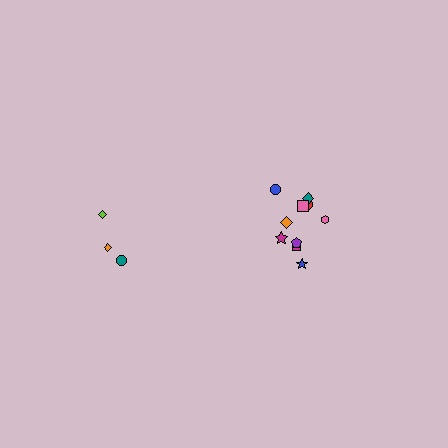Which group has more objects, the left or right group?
The right group.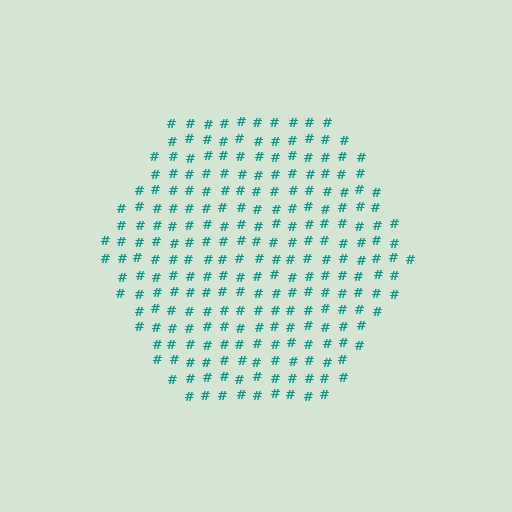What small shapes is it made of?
It is made of small hash symbols.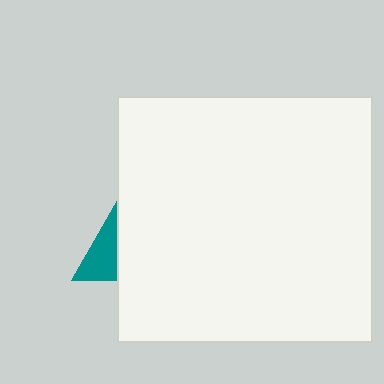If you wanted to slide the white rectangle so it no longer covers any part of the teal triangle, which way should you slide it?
Slide it right — that is the most direct way to separate the two shapes.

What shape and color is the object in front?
The object in front is a white rectangle.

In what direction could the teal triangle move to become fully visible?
The teal triangle could move left. That would shift it out from behind the white rectangle entirely.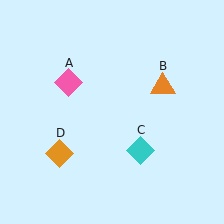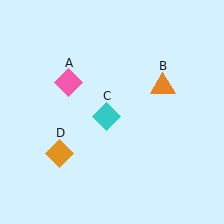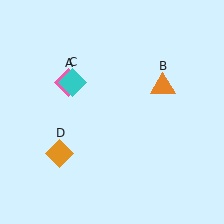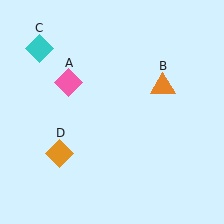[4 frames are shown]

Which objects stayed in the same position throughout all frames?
Pink diamond (object A) and orange triangle (object B) and orange diamond (object D) remained stationary.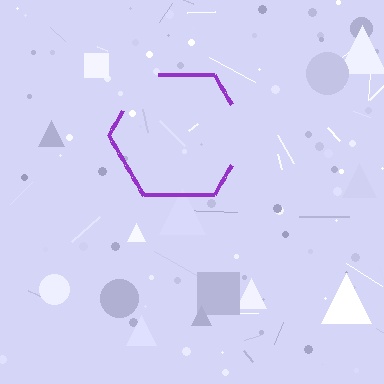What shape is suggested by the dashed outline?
The dashed outline suggests a hexagon.